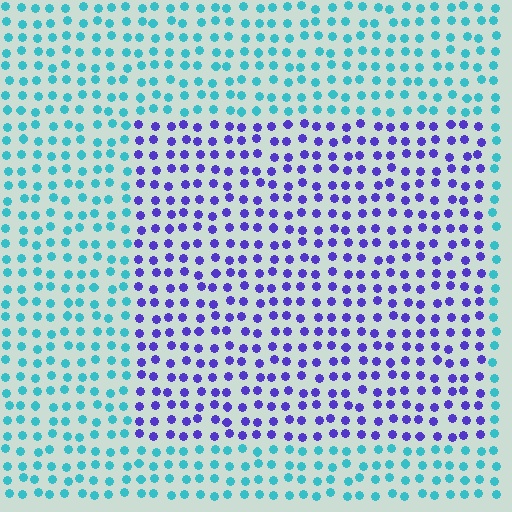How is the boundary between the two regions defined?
The boundary is defined purely by a slight shift in hue (about 68 degrees). Spacing, size, and orientation are identical on both sides.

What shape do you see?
I see a rectangle.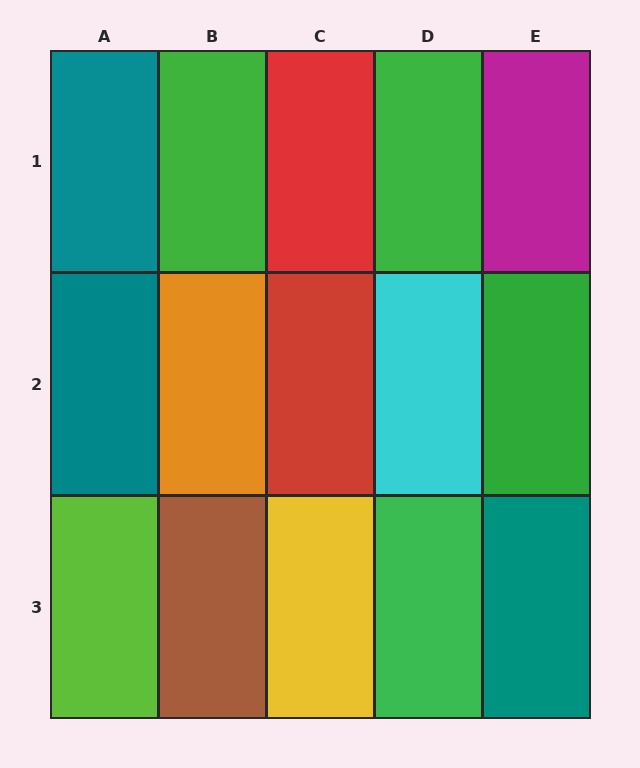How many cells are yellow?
1 cell is yellow.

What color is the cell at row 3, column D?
Green.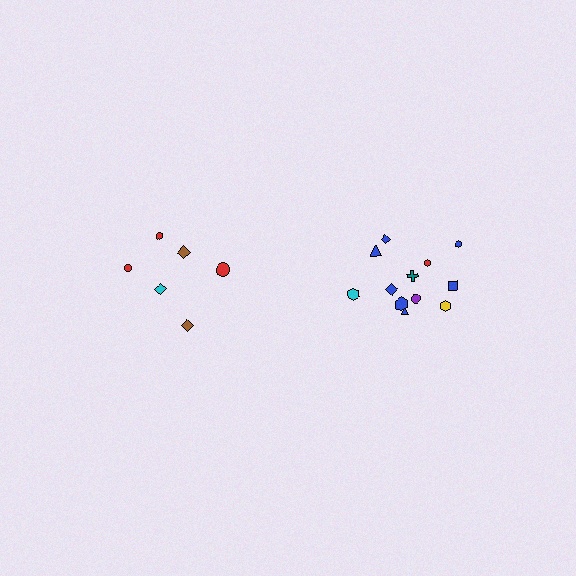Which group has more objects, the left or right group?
The right group.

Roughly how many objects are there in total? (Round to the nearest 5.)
Roughly 20 objects in total.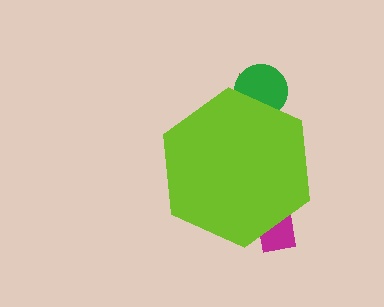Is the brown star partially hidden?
Yes, the brown star is partially hidden behind the lime hexagon.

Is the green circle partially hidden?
Yes, the green circle is partially hidden behind the lime hexagon.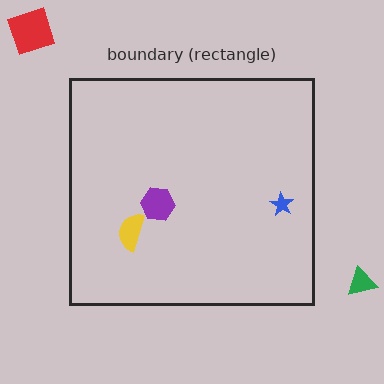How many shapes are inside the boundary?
3 inside, 2 outside.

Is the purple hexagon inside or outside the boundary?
Inside.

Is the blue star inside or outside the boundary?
Inside.